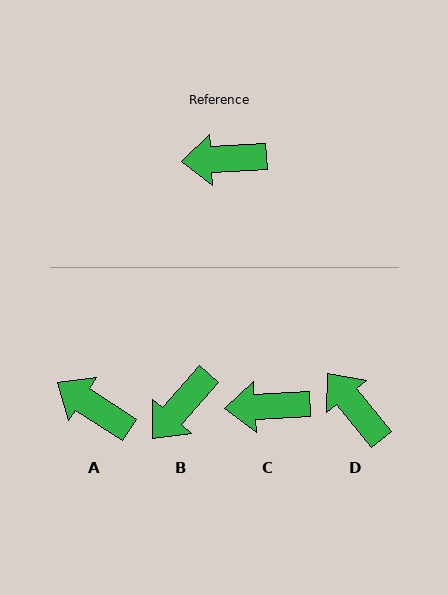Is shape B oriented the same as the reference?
No, it is off by about 45 degrees.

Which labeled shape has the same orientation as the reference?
C.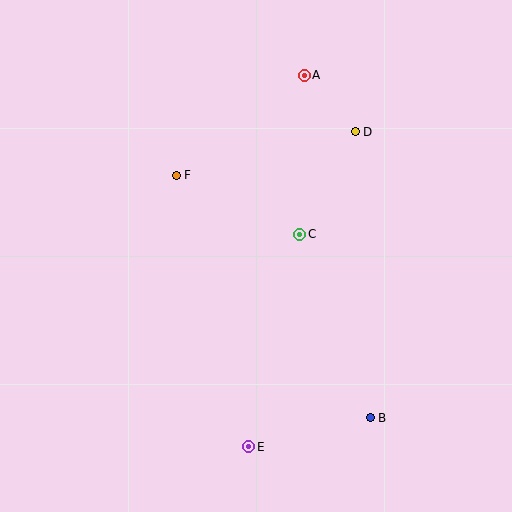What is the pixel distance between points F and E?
The distance between F and E is 281 pixels.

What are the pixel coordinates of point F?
Point F is at (176, 175).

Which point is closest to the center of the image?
Point C at (300, 234) is closest to the center.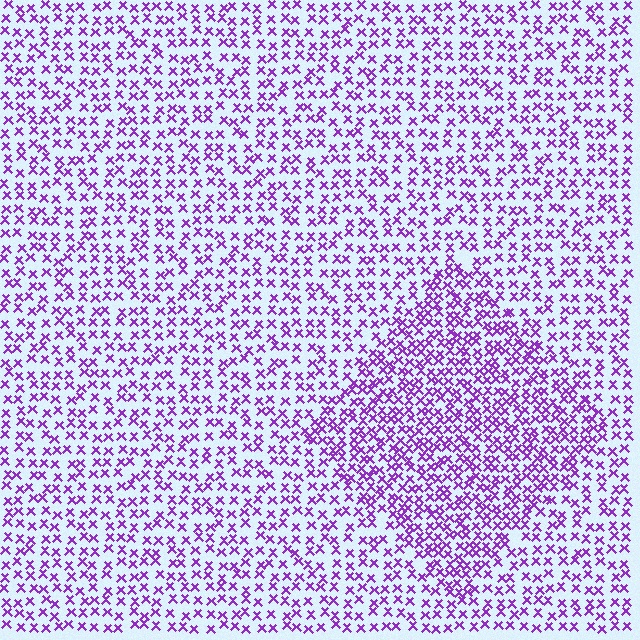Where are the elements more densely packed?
The elements are more densely packed inside the diamond boundary.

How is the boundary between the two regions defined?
The boundary is defined by a change in element density (approximately 1.7x ratio). All elements are the same color, size, and shape.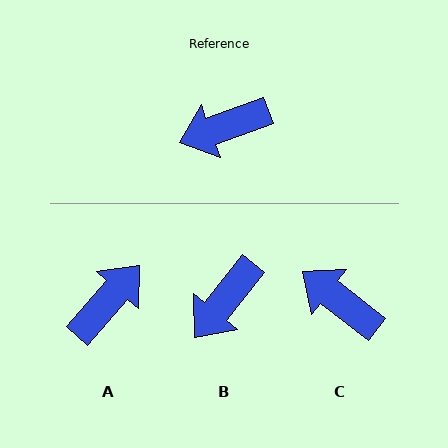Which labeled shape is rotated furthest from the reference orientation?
A, about 151 degrees away.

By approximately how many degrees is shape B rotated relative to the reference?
Approximately 32 degrees counter-clockwise.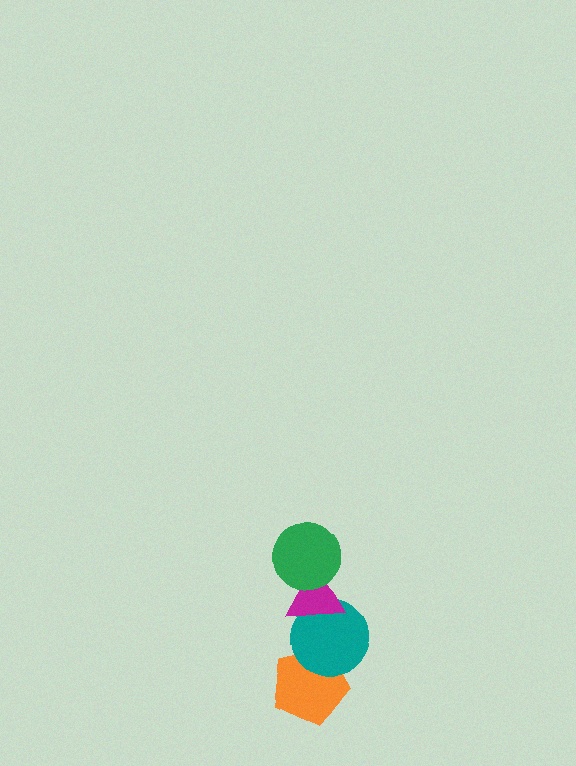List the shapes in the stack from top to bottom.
From top to bottom: the green circle, the magenta triangle, the teal circle, the orange pentagon.